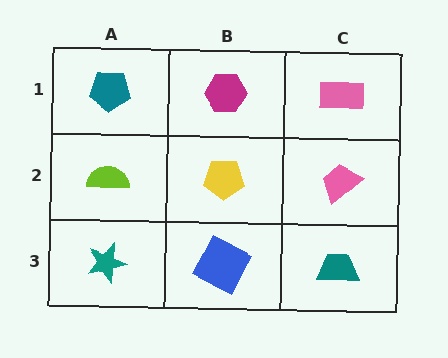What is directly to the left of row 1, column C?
A magenta hexagon.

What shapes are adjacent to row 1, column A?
A lime semicircle (row 2, column A), a magenta hexagon (row 1, column B).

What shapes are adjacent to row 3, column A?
A lime semicircle (row 2, column A), a blue square (row 3, column B).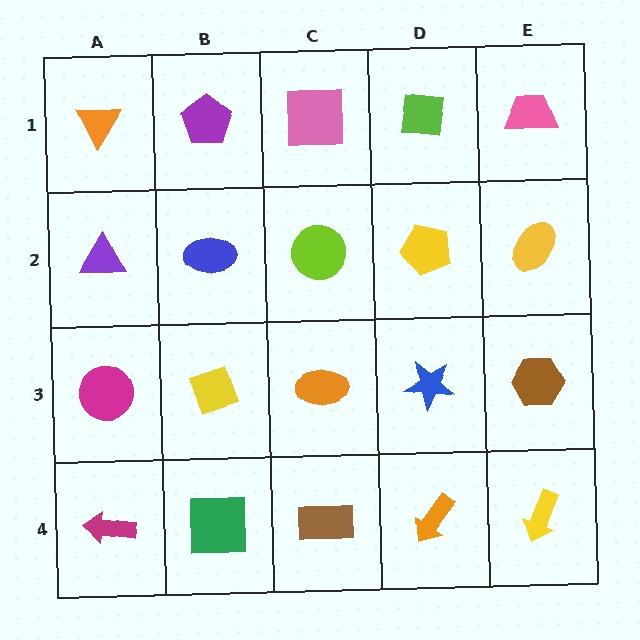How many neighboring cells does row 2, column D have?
4.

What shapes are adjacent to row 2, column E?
A pink trapezoid (row 1, column E), a brown hexagon (row 3, column E), a yellow pentagon (row 2, column D).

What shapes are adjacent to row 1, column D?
A yellow pentagon (row 2, column D), a pink square (row 1, column C), a pink trapezoid (row 1, column E).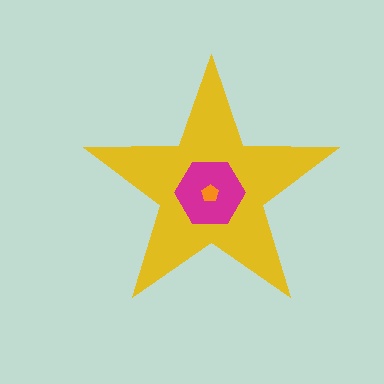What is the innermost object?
The orange pentagon.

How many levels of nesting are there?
3.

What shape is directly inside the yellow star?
The magenta hexagon.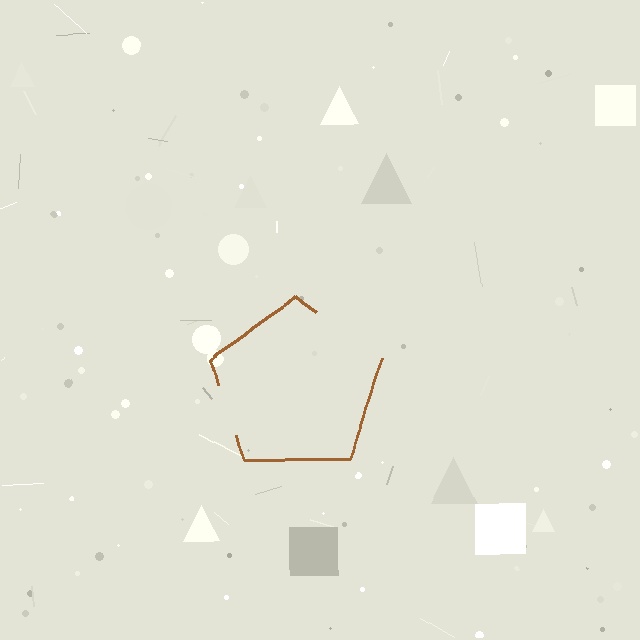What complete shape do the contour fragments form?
The contour fragments form a pentagon.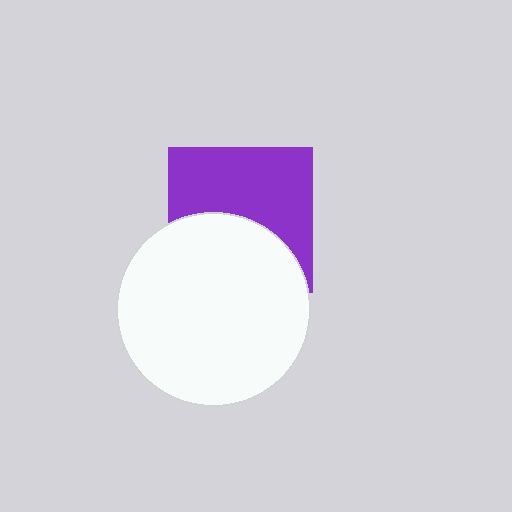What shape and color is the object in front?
The object in front is a white circle.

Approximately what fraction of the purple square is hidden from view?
Roughly 45% of the purple square is hidden behind the white circle.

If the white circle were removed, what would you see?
You would see the complete purple square.